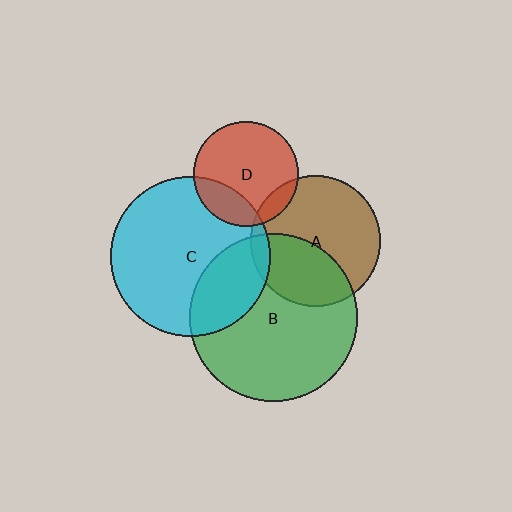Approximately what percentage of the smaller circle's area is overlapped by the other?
Approximately 5%.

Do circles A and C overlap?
Yes.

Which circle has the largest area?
Circle B (green).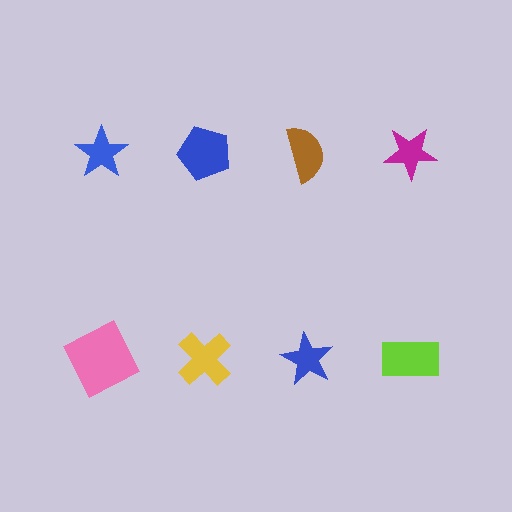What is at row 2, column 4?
A lime rectangle.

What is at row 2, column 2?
A yellow cross.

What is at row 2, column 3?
A blue star.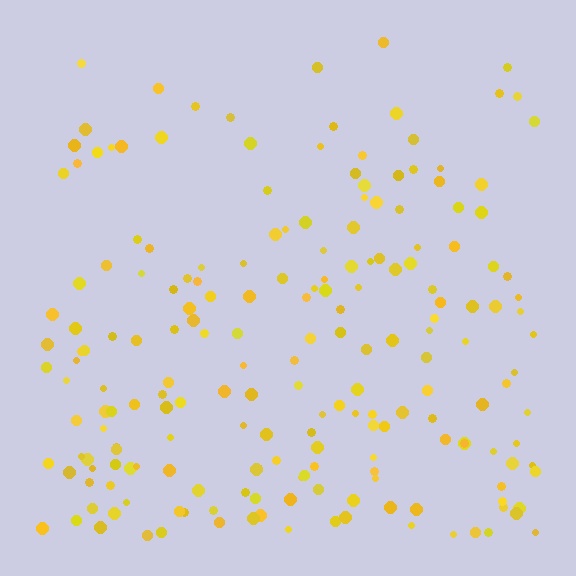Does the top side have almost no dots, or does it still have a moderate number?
Still a moderate number, just noticeably fewer than the bottom.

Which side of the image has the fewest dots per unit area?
The top.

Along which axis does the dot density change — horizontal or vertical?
Vertical.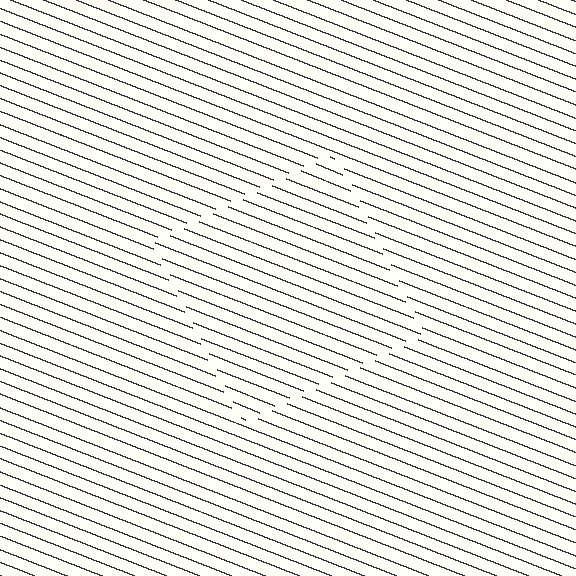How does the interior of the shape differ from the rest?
The interior of the shape contains the same grating, shifted by half a period — the contour is defined by the phase discontinuity where line-ends from the inner and outer gratings abut.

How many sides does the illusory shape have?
4 sides — the line-ends trace a square.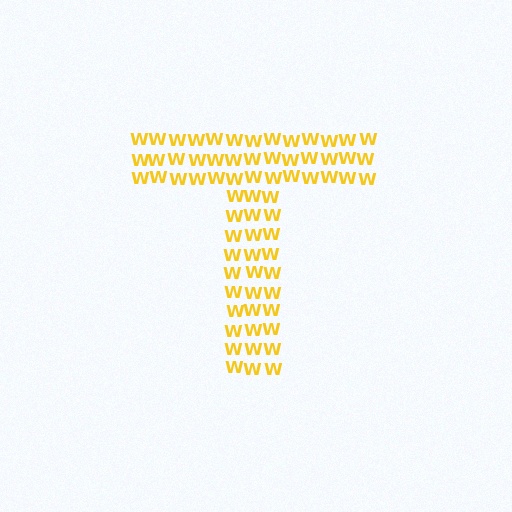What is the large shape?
The large shape is the letter T.